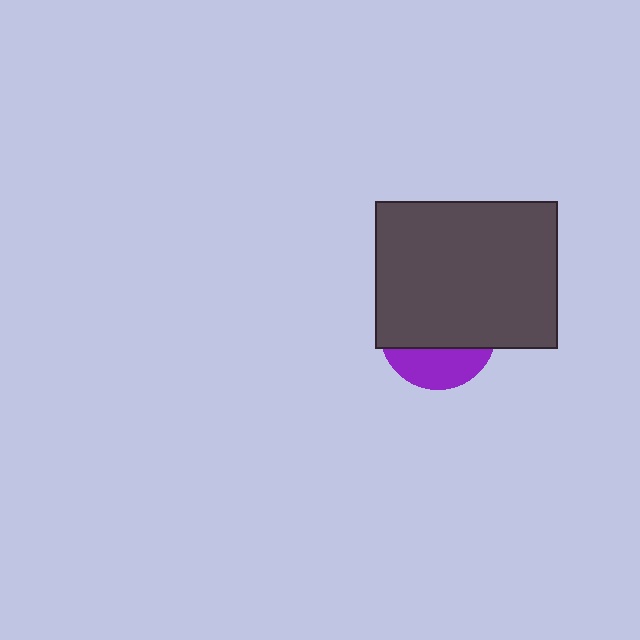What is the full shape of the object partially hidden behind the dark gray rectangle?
The partially hidden object is a purple circle.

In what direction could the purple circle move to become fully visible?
The purple circle could move down. That would shift it out from behind the dark gray rectangle entirely.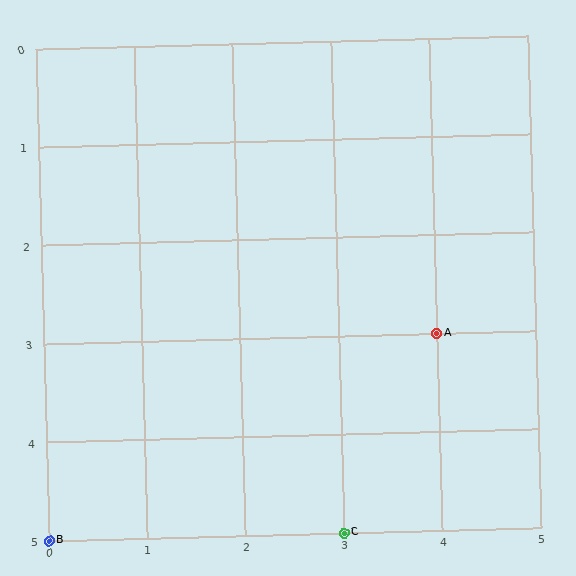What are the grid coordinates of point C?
Point C is at grid coordinates (3, 5).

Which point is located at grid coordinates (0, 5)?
Point B is at (0, 5).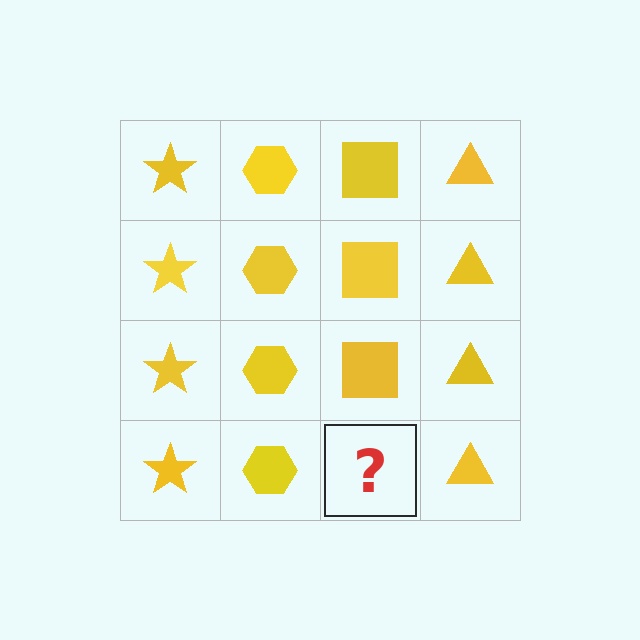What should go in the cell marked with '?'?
The missing cell should contain a yellow square.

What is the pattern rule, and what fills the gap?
The rule is that each column has a consistent shape. The gap should be filled with a yellow square.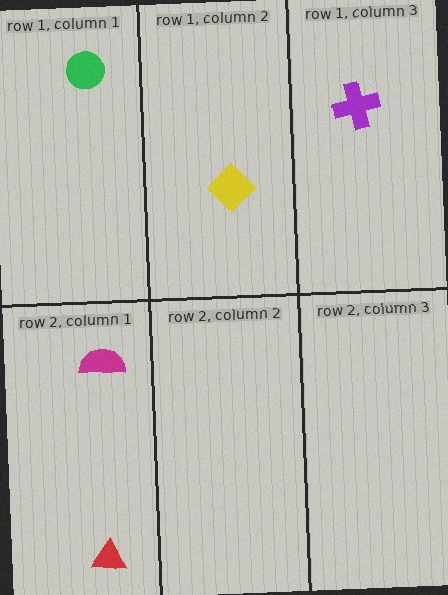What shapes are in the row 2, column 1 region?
The magenta semicircle, the red triangle.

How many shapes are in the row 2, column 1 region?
2.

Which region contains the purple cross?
The row 1, column 3 region.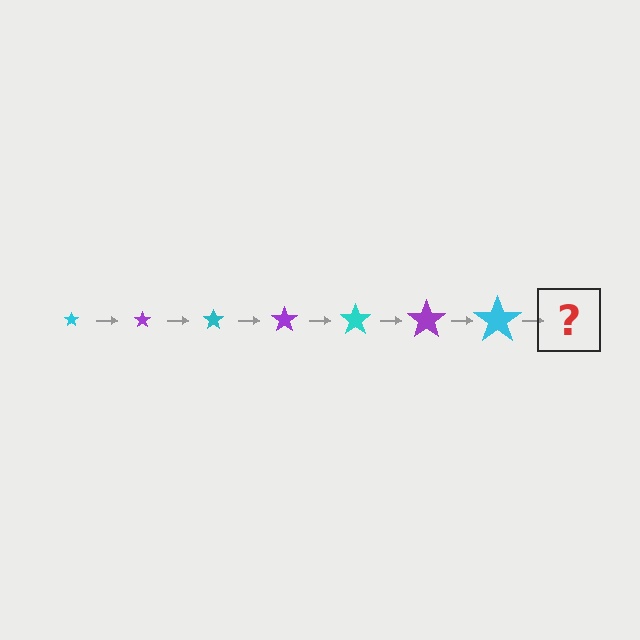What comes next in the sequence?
The next element should be a purple star, larger than the previous one.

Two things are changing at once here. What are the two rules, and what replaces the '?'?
The two rules are that the star grows larger each step and the color cycles through cyan and purple. The '?' should be a purple star, larger than the previous one.